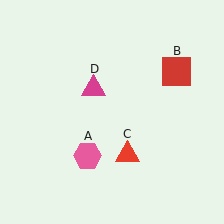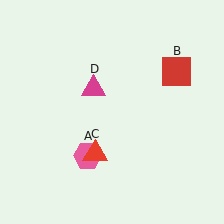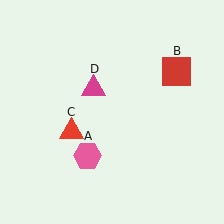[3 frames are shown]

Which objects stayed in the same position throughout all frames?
Pink hexagon (object A) and red square (object B) and magenta triangle (object D) remained stationary.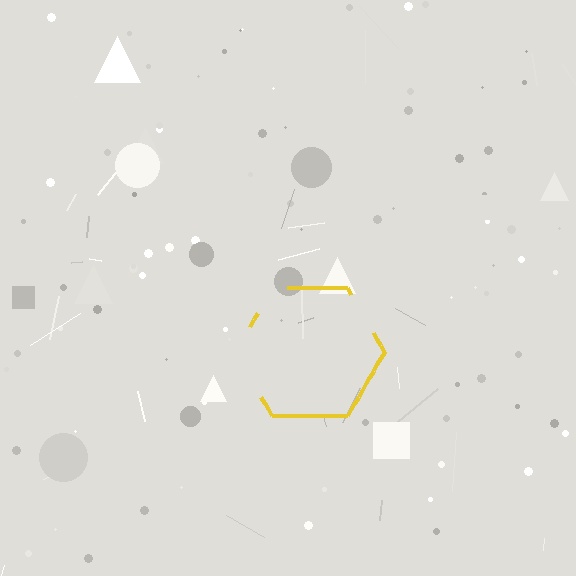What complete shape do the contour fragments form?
The contour fragments form a hexagon.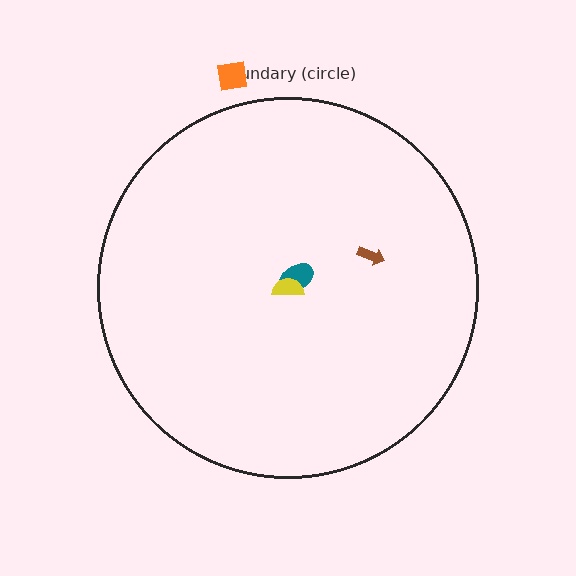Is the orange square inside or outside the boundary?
Outside.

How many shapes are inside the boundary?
3 inside, 1 outside.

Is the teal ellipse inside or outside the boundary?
Inside.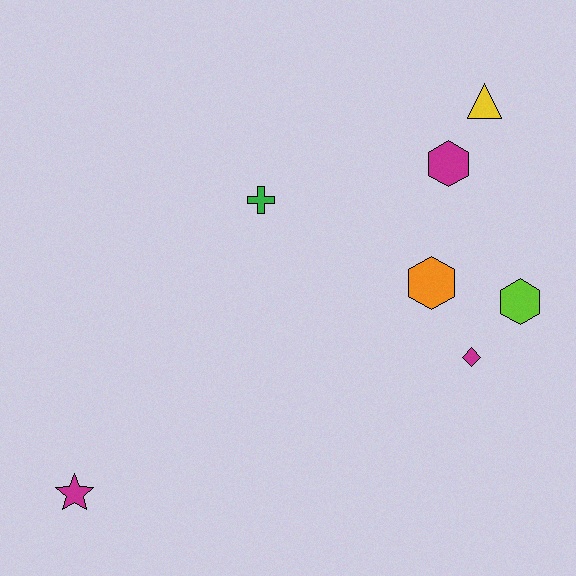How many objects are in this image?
There are 7 objects.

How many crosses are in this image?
There is 1 cross.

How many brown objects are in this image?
There are no brown objects.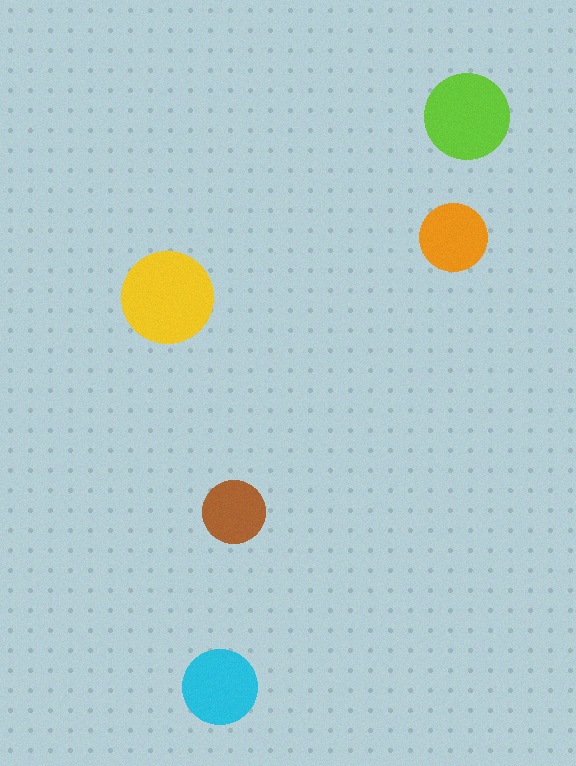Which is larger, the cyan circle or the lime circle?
The lime one.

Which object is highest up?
The lime circle is topmost.